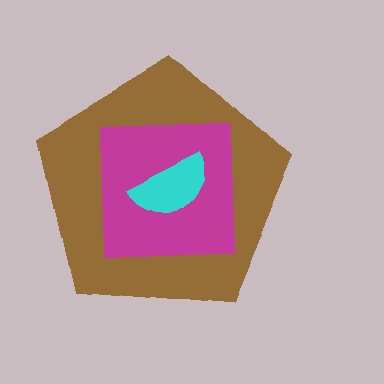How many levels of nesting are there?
3.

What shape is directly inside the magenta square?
The cyan semicircle.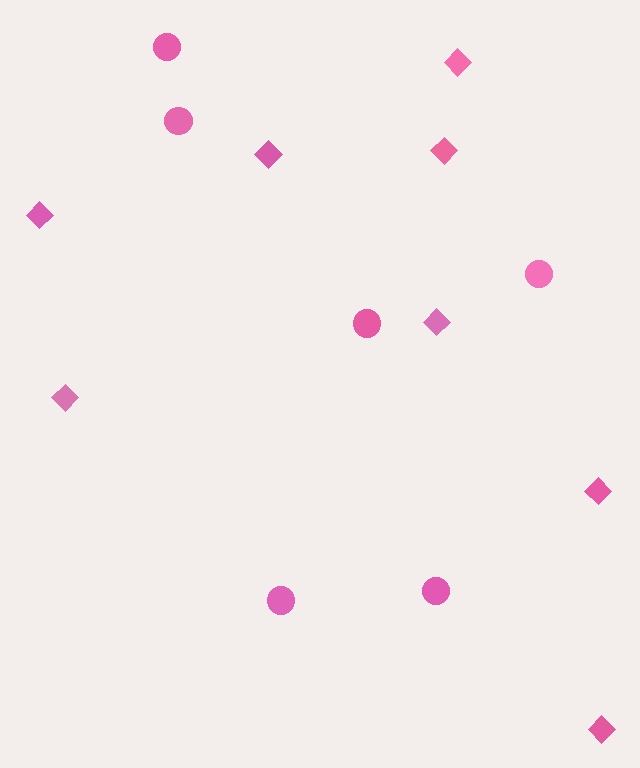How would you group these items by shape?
There are 2 groups: one group of circles (6) and one group of diamonds (8).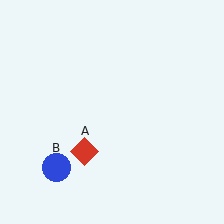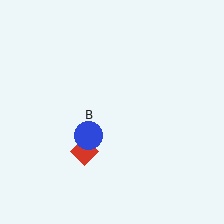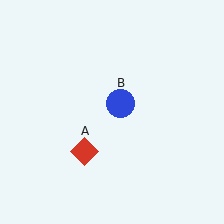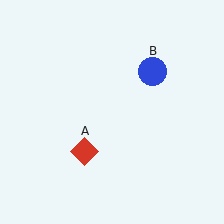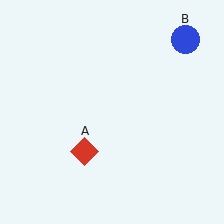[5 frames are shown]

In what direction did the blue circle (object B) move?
The blue circle (object B) moved up and to the right.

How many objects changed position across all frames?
1 object changed position: blue circle (object B).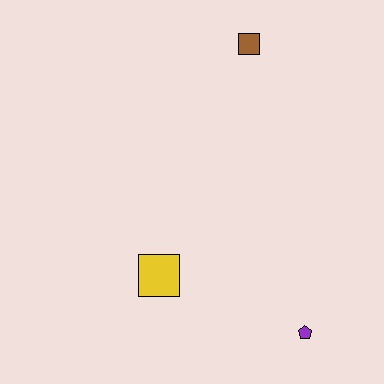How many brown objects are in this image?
There is 1 brown object.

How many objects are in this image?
There are 3 objects.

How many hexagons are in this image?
There are no hexagons.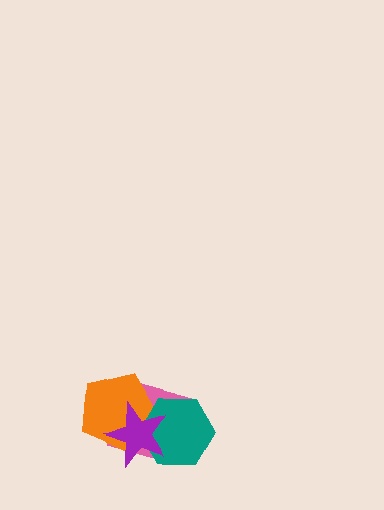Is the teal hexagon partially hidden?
Yes, it is partially covered by another shape.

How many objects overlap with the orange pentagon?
3 objects overlap with the orange pentagon.